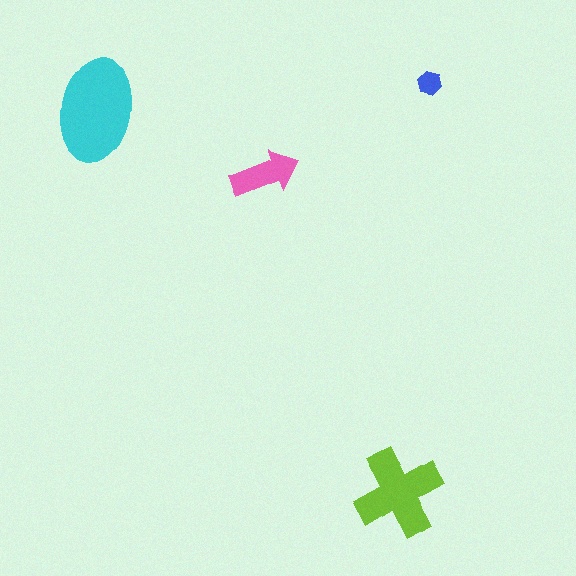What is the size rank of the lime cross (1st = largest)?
2nd.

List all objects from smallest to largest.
The blue hexagon, the pink arrow, the lime cross, the cyan ellipse.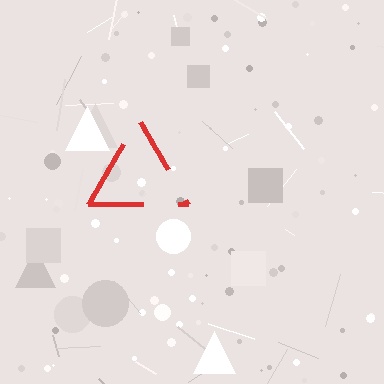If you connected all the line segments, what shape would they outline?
They would outline a triangle.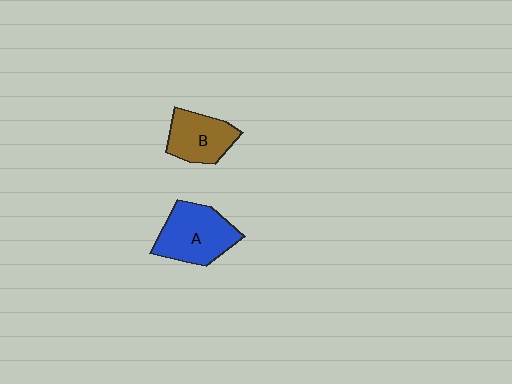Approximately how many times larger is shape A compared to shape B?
Approximately 1.3 times.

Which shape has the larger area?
Shape A (blue).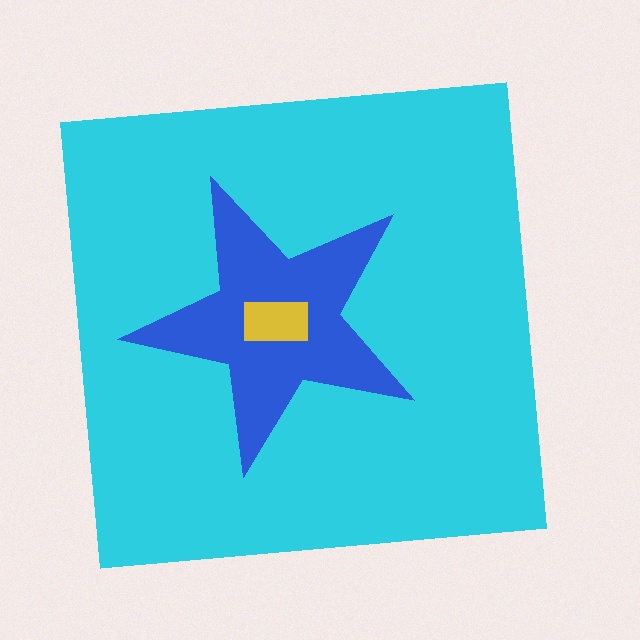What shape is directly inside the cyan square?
The blue star.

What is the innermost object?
The yellow rectangle.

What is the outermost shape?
The cyan square.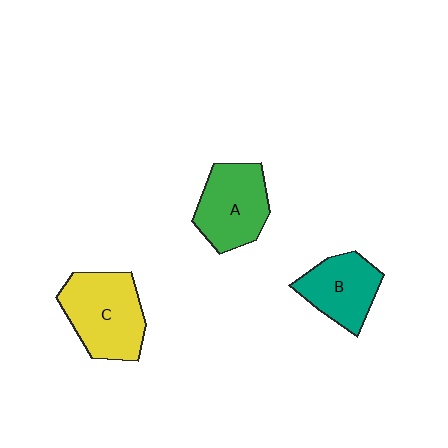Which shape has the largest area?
Shape C (yellow).